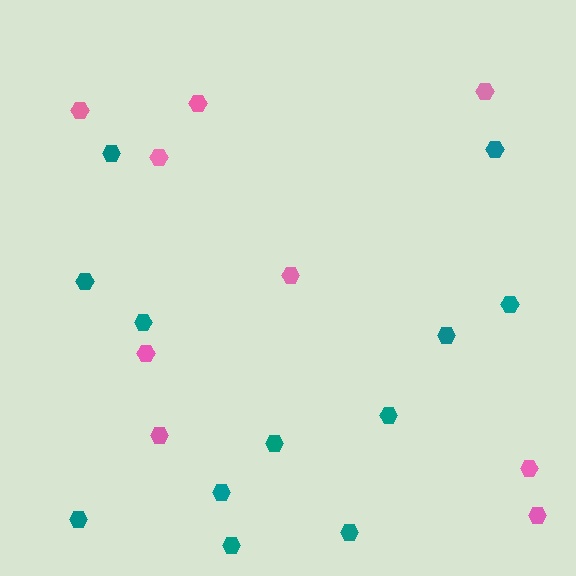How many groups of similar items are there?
There are 2 groups: one group of teal hexagons (12) and one group of pink hexagons (9).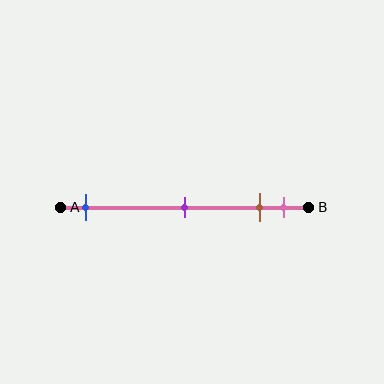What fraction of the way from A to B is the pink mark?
The pink mark is approximately 90% (0.9) of the way from A to B.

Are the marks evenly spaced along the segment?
No, the marks are not evenly spaced.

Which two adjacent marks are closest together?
The brown and pink marks are the closest adjacent pair.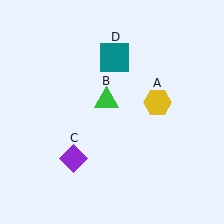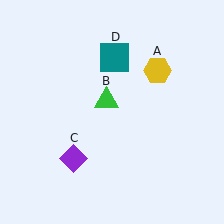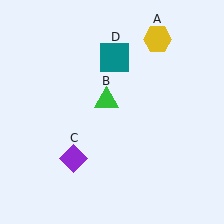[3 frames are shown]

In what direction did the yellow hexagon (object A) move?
The yellow hexagon (object A) moved up.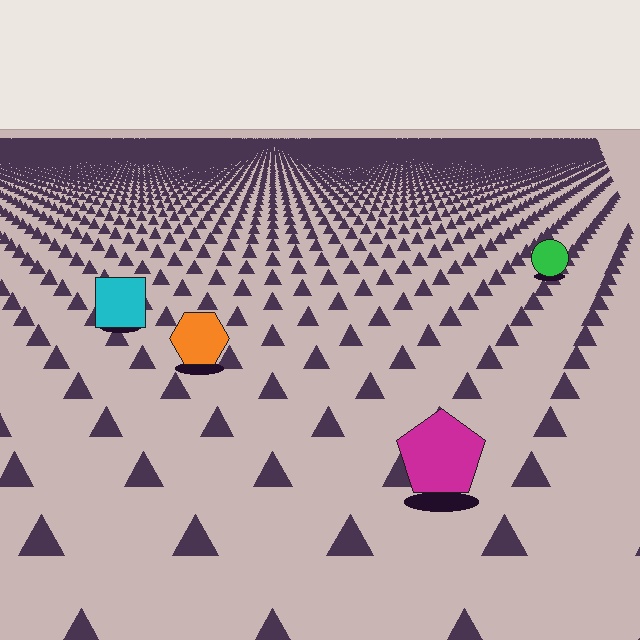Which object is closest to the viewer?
The magenta pentagon is closest. The texture marks near it are larger and more spread out.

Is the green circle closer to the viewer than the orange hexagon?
No. The orange hexagon is closer — you can tell from the texture gradient: the ground texture is coarser near it.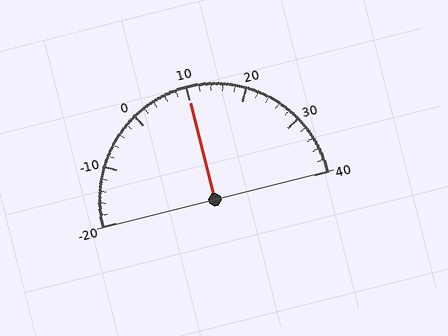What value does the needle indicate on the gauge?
The needle indicates approximately 10.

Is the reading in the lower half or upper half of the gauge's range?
The reading is in the upper half of the range (-20 to 40).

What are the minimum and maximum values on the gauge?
The gauge ranges from -20 to 40.